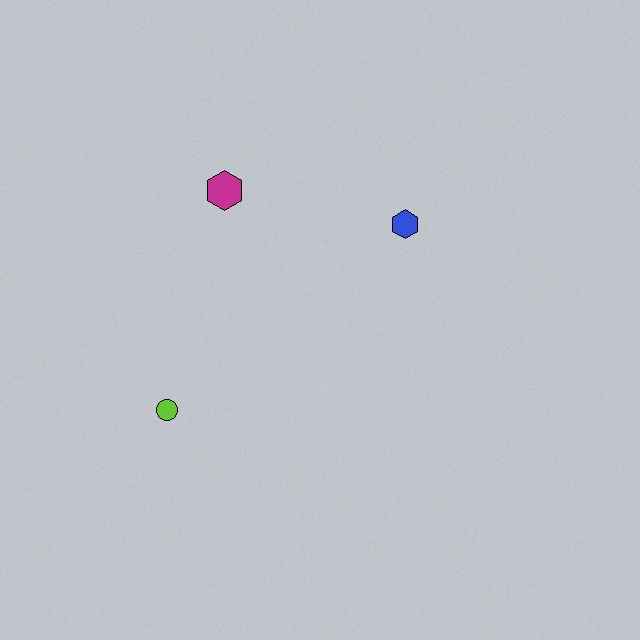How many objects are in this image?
There are 3 objects.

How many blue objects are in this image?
There is 1 blue object.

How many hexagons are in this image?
There are 2 hexagons.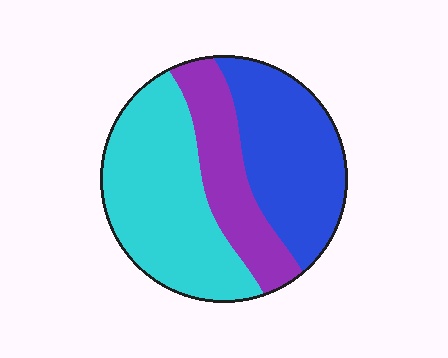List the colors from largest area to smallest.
From largest to smallest: cyan, blue, purple.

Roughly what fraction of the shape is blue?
Blue covers around 35% of the shape.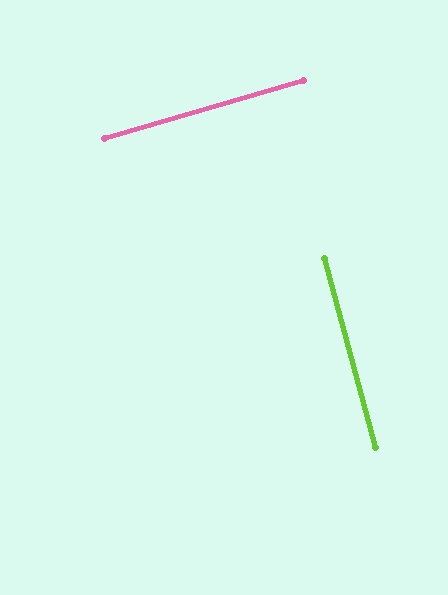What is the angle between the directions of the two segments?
Approximately 89 degrees.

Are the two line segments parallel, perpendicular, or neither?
Perpendicular — they meet at approximately 89°.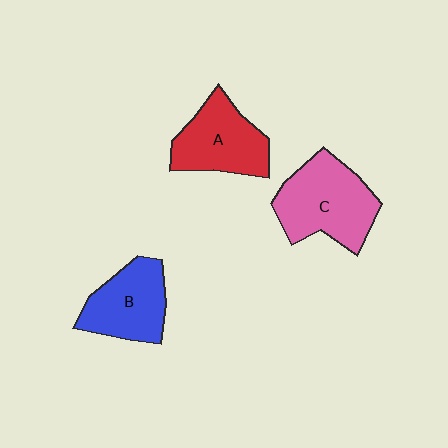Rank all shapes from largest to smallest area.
From largest to smallest: C (pink), A (red), B (blue).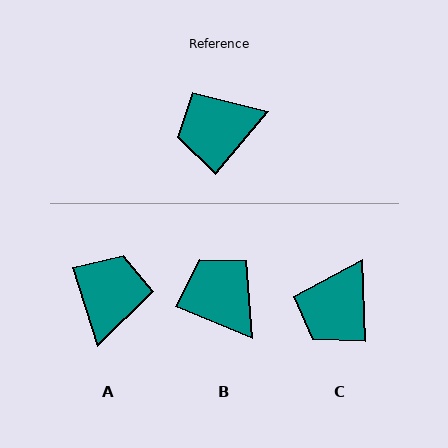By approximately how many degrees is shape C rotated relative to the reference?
Approximately 42 degrees counter-clockwise.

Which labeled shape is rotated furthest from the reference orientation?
A, about 122 degrees away.